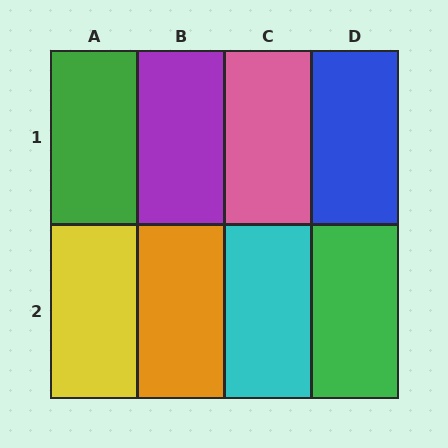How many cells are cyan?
1 cell is cyan.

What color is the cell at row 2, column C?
Cyan.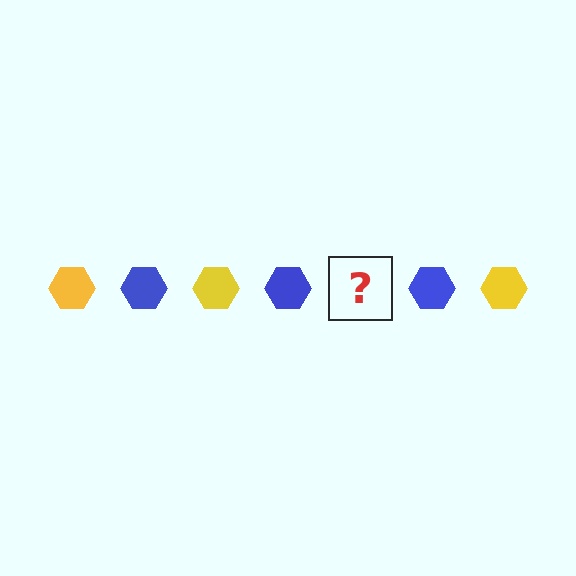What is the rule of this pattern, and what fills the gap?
The rule is that the pattern cycles through yellow, blue hexagons. The gap should be filled with a yellow hexagon.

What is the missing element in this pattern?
The missing element is a yellow hexagon.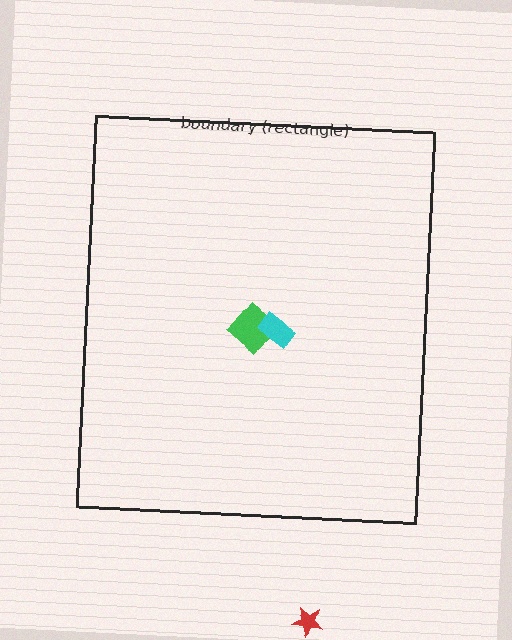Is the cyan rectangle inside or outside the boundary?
Inside.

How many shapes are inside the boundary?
2 inside, 1 outside.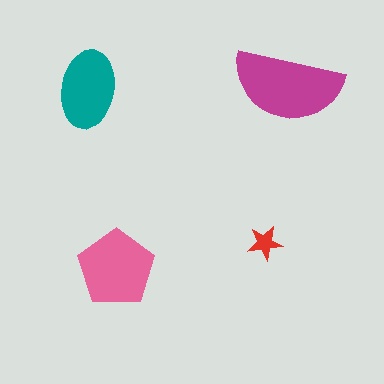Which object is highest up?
The teal ellipse is topmost.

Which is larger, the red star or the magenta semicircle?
The magenta semicircle.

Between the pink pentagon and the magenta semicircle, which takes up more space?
The magenta semicircle.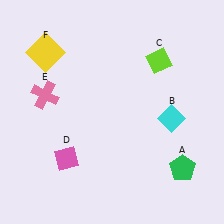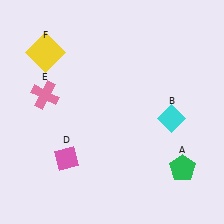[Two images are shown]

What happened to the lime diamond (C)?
The lime diamond (C) was removed in Image 2. It was in the top-right area of Image 1.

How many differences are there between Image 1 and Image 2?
There is 1 difference between the two images.